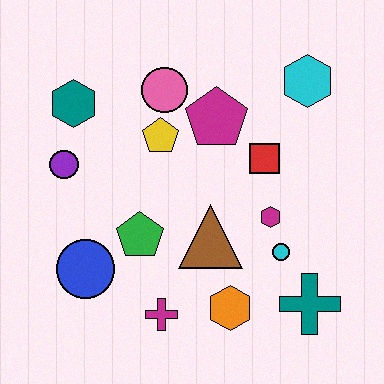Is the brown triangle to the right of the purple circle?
Yes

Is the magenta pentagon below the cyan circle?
No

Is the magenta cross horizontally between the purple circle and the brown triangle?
Yes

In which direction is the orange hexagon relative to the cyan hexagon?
The orange hexagon is below the cyan hexagon.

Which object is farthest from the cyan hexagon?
The blue circle is farthest from the cyan hexagon.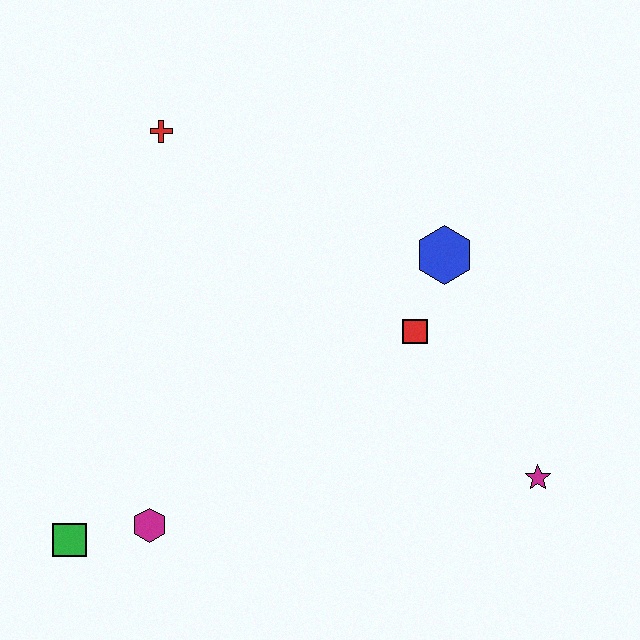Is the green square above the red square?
No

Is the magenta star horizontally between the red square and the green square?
No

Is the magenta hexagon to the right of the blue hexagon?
No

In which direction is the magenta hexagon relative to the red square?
The magenta hexagon is to the left of the red square.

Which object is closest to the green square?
The magenta hexagon is closest to the green square.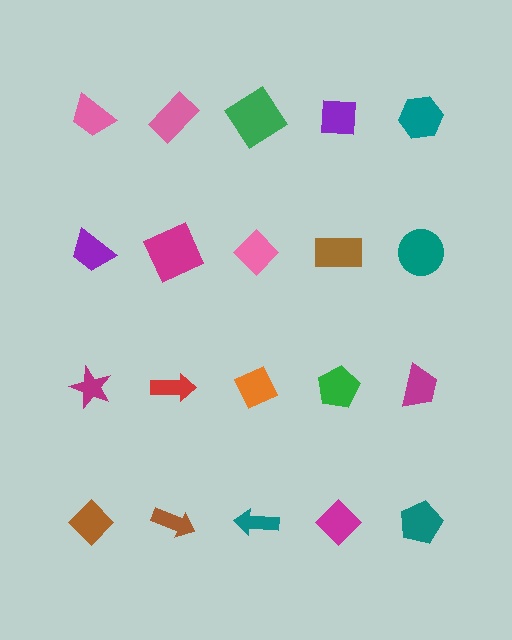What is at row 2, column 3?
A pink diamond.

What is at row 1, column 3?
A green diamond.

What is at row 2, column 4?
A brown rectangle.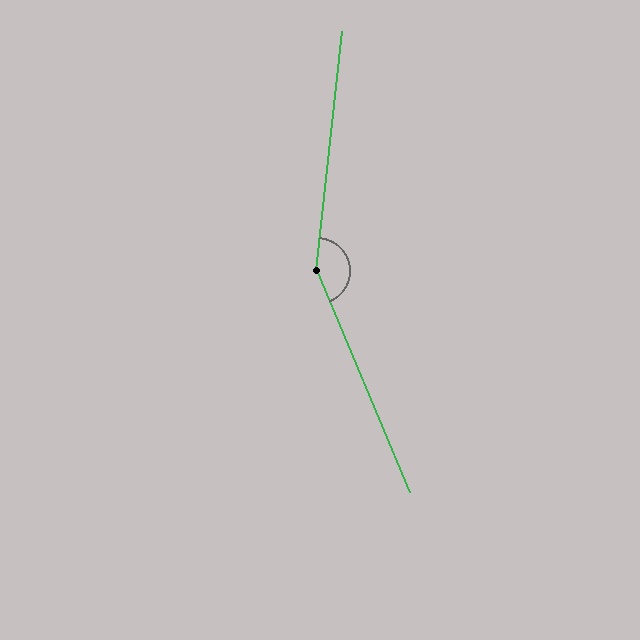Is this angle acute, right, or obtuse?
It is obtuse.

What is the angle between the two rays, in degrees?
Approximately 151 degrees.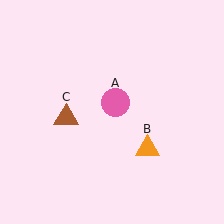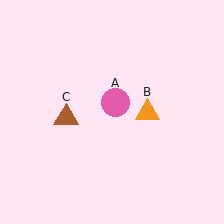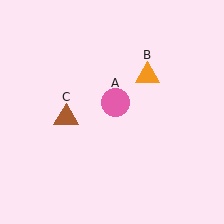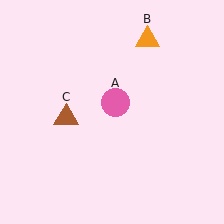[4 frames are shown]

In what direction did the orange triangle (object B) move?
The orange triangle (object B) moved up.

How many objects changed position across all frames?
1 object changed position: orange triangle (object B).